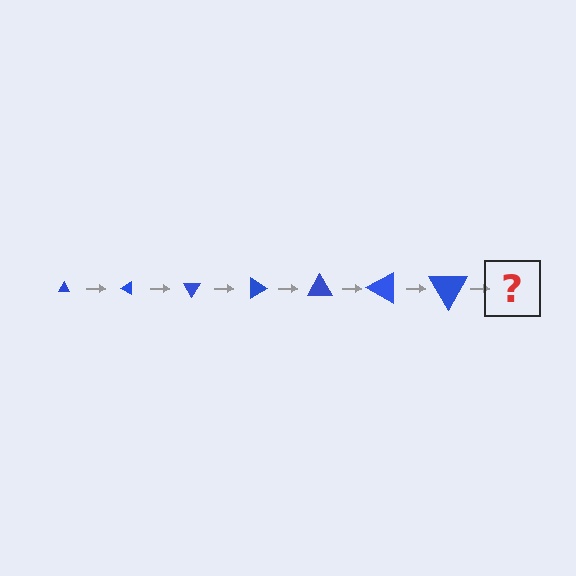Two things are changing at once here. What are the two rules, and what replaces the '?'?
The two rules are that the triangle grows larger each step and it rotates 30 degrees each step. The '?' should be a triangle, larger than the previous one and rotated 210 degrees from the start.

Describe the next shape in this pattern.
It should be a triangle, larger than the previous one and rotated 210 degrees from the start.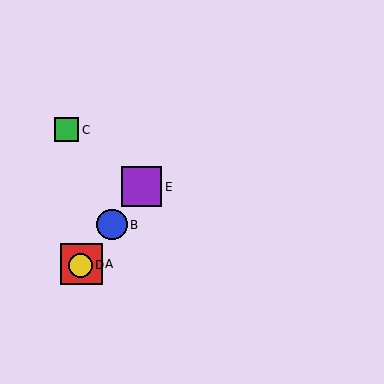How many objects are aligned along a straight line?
4 objects (A, B, D, E) are aligned along a straight line.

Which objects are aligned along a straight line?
Objects A, B, D, E are aligned along a straight line.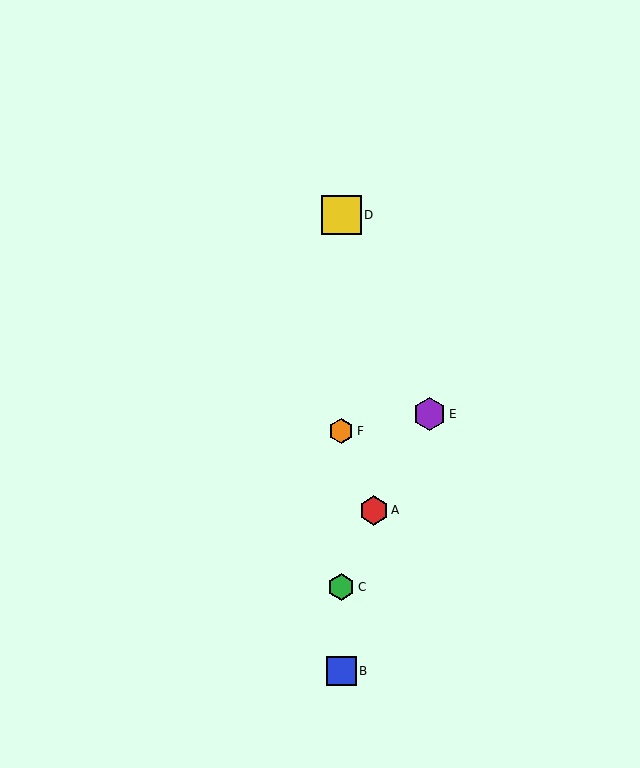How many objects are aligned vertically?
4 objects (B, C, D, F) are aligned vertically.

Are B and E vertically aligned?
No, B is at x≈341 and E is at x≈430.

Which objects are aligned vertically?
Objects B, C, D, F are aligned vertically.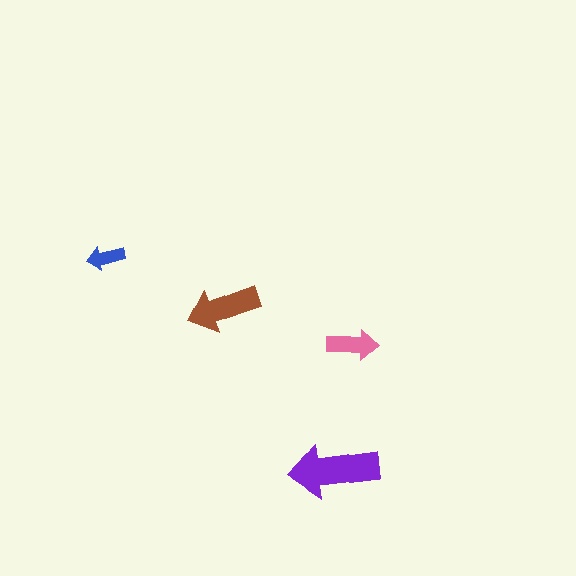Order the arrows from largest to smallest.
the purple one, the brown one, the pink one, the blue one.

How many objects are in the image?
There are 4 objects in the image.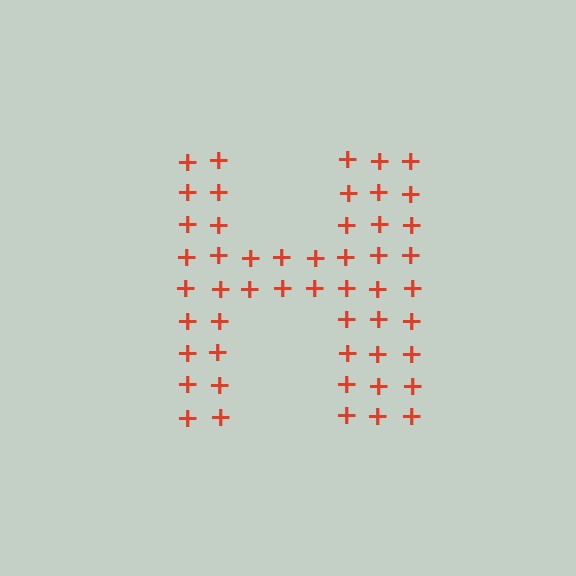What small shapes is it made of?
It is made of small plus signs.